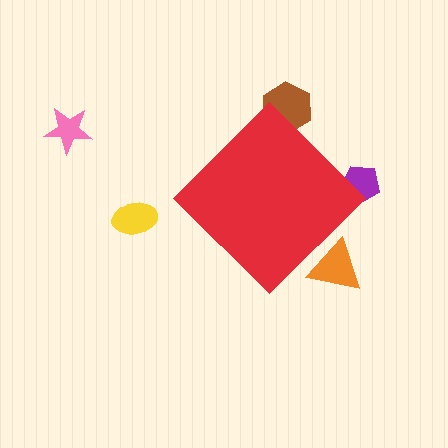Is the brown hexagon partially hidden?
Yes, the brown hexagon is partially hidden behind the red diamond.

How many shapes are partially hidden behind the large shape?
3 shapes are partially hidden.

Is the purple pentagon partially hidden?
Yes, the purple pentagon is partially hidden behind the red diamond.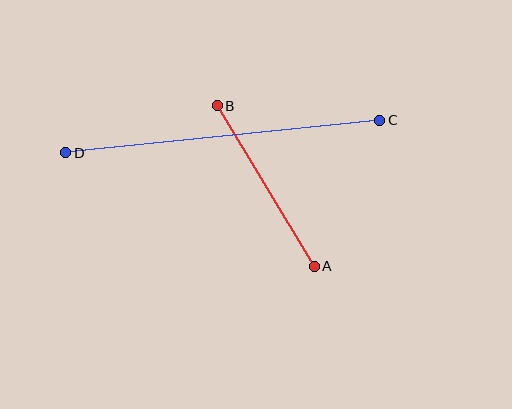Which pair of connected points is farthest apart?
Points C and D are farthest apart.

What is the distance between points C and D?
The distance is approximately 316 pixels.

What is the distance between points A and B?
The distance is approximately 188 pixels.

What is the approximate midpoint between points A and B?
The midpoint is at approximately (266, 186) pixels.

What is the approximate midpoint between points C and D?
The midpoint is at approximately (223, 137) pixels.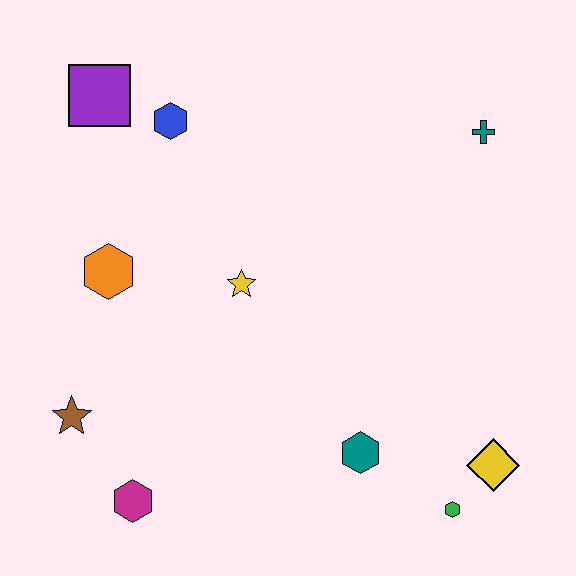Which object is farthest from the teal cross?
The magenta hexagon is farthest from the teal cross.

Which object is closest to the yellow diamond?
The green hexagon is closest to the yellow diamond.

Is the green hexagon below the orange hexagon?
Yes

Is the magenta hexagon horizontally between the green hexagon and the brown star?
Yes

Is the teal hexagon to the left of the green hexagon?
Yes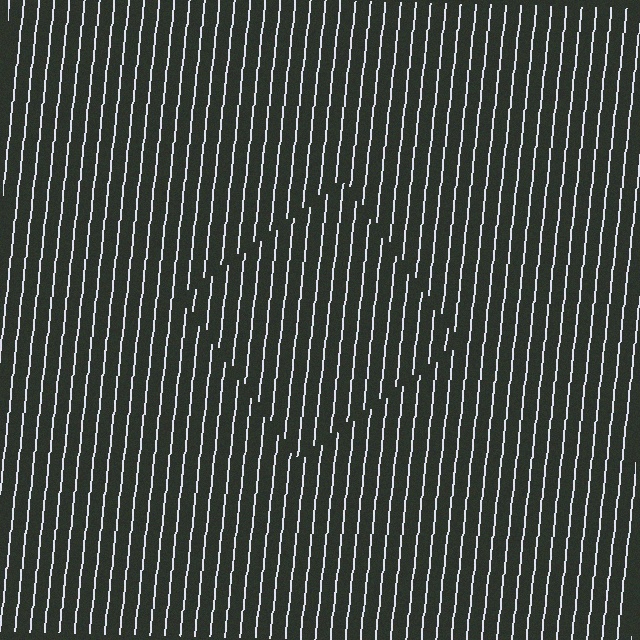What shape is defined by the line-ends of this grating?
An illusory square. The interior of the shape contains the same grating, shifted by half a period — the contour is defined by the phase discontinuity where line-ends from the inner and outer gratings abut.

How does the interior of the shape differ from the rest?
The interior of the shape contains the same grating, shifted by half a period — the contour is defined by the phase discontinuity where line-ends from the inner and outer gratings abut.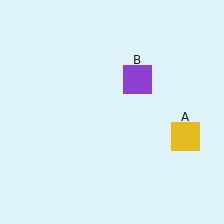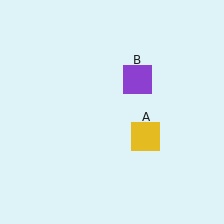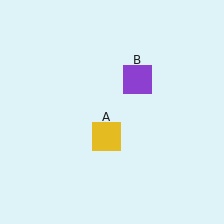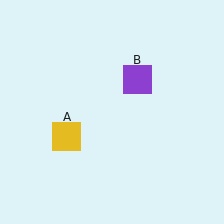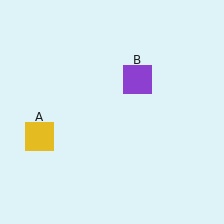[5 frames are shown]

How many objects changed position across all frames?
1 object changed position: yellow square (object A).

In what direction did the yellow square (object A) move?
The yellow square (object A) moved left.